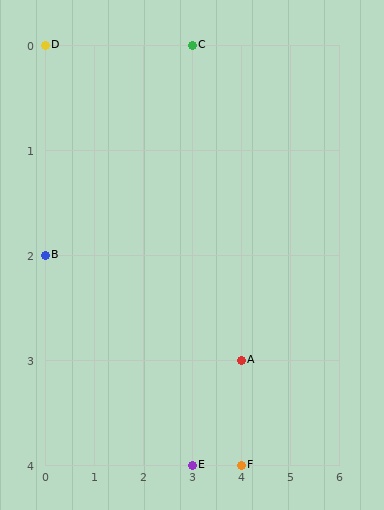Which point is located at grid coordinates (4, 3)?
Point A is at (4, 3).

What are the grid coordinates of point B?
Point B is at grid coordinates (0, 2).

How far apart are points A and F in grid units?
Points A and F are 1 row apart.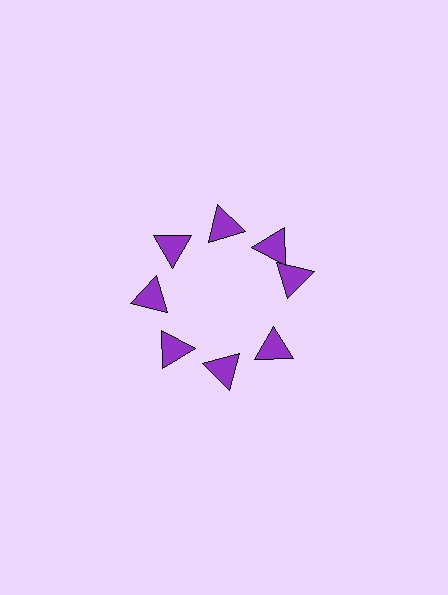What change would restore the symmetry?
The symmetry would be restored by rotating it back into even spacing with its neighbors so that all 8 triangles sit at equal angles and equal distance from the center.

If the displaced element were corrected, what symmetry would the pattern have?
It would have 8-fold rotational symmetry — the pattern would map onto itself every 45 degrees.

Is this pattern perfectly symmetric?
No. The 8 purple triangles are arranged in a ring, but one element near the 3 o'clock position is rotated out of alignment along the ring, breaking the 8-fold rotational symmetry.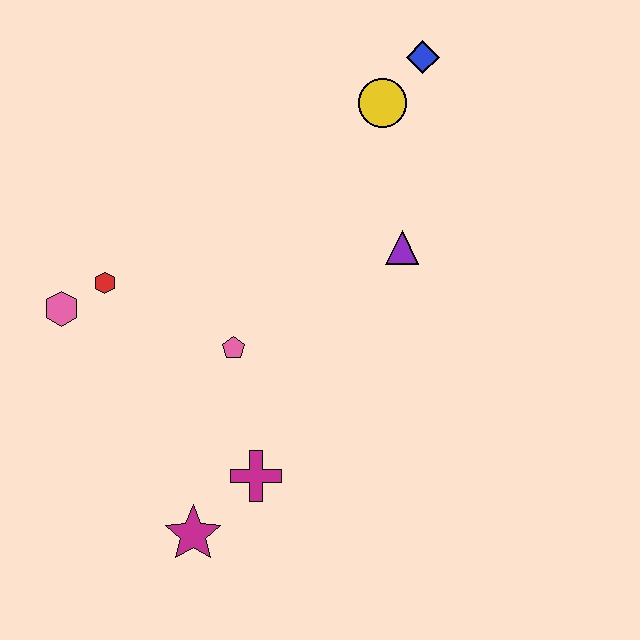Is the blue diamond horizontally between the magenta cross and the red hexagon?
No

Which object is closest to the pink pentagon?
The magenta cross is closest to the pink pentagon.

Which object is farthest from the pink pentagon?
The blue diamond is farthest from the pink pentagon.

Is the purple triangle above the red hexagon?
Yes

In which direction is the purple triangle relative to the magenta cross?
The purple triangle is above the magenta cross.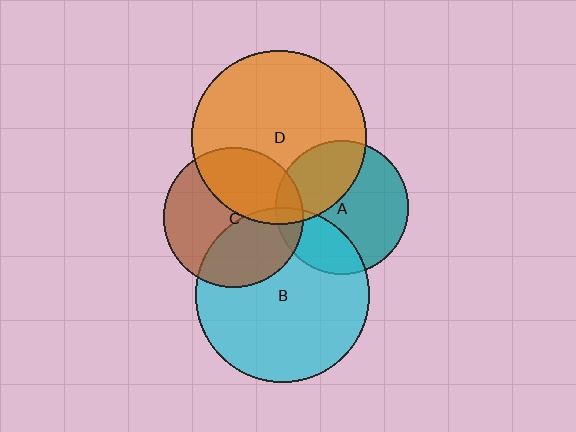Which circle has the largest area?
Circle D (orange).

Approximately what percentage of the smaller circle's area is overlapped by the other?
Approximately 35%.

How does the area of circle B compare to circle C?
Approximately 1.6 times.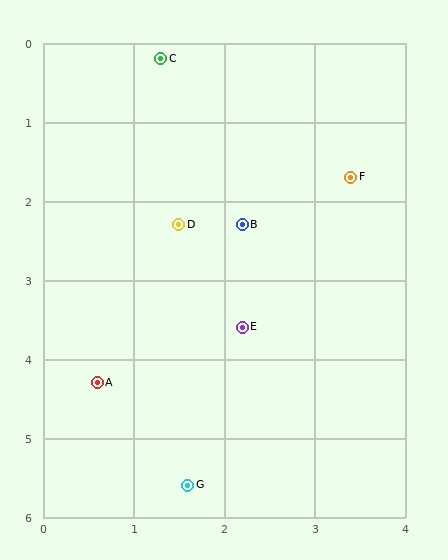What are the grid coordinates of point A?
Point A is at approximately (0.6, 4.3).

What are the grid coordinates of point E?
Point E is at approximately (2.2, 3.6).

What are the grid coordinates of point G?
Point G is at approximately (1.6, 5.6).